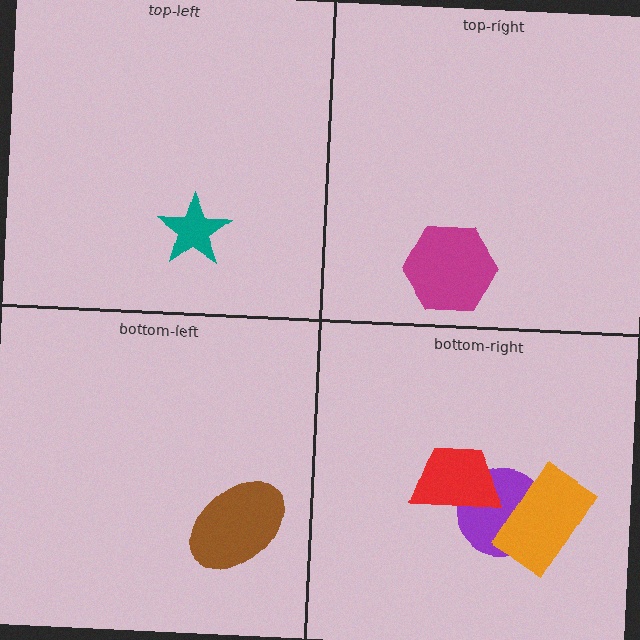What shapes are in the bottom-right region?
The purple circle, the red trapezoid, the orange rectangle.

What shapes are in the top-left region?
The teal star.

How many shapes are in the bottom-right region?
3.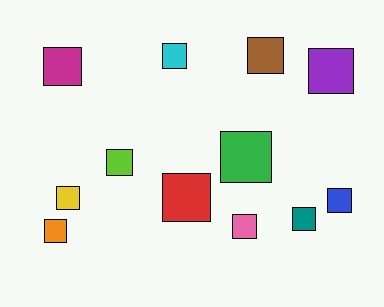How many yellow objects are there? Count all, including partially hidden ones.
There is 1 yellow object.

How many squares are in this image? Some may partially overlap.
There are 12 squares.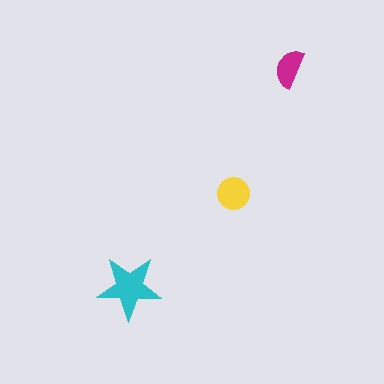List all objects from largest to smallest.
The cyan star, the yellow circle, the magenta semicircle.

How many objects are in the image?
There are 3 objects in the image.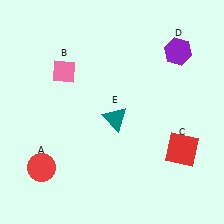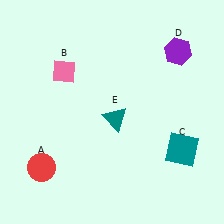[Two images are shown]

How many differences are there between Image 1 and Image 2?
There is 1 difference between the two images.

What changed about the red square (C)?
In Image 1, C is red. In Image 2, it changed to teal.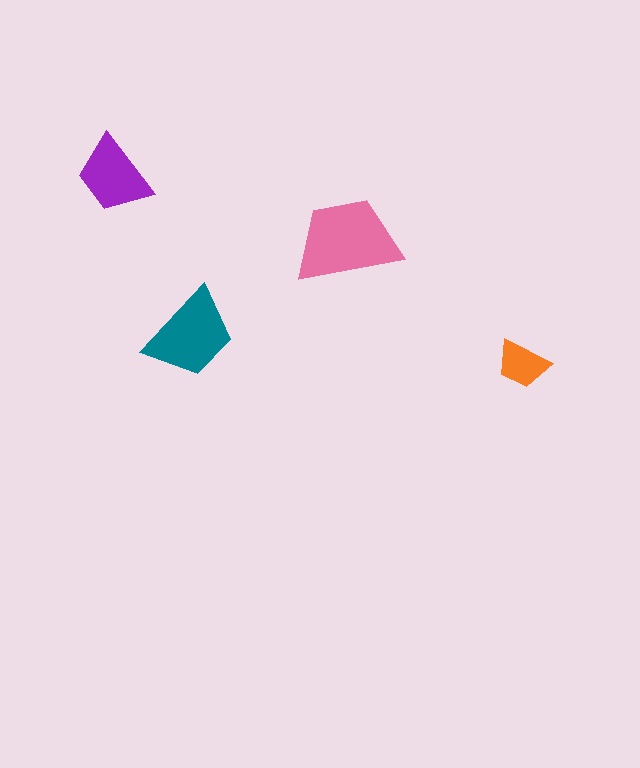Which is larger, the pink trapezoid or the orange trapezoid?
The pink one.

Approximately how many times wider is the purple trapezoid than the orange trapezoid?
About 1.5 times wider.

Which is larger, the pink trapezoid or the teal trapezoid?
The pink one.